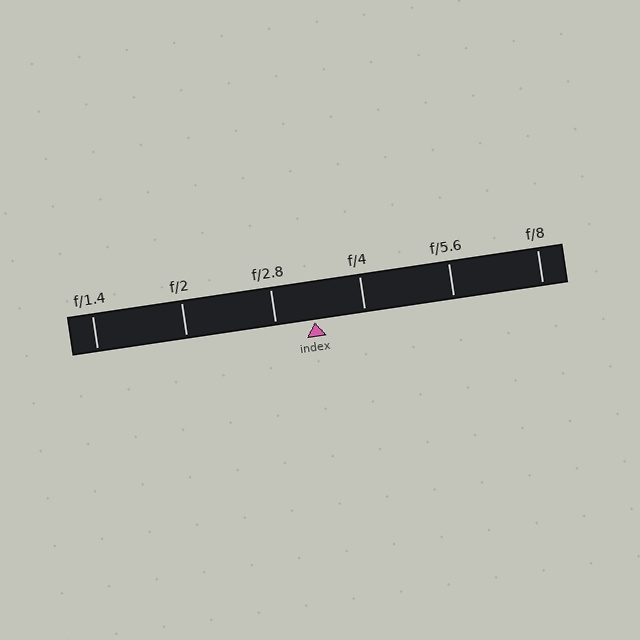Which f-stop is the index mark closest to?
The index mark is closest to f/2.8.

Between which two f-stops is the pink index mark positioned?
The index mark is between f/2.8 and f/4.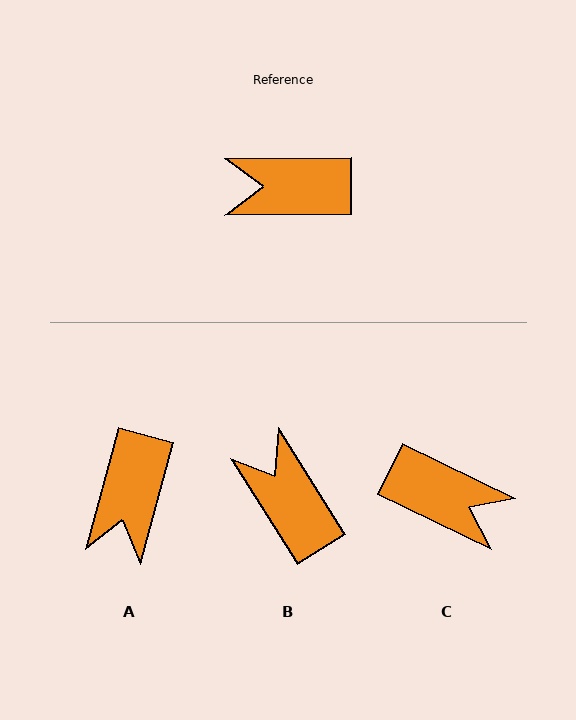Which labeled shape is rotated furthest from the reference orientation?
C, about 154 degrees away.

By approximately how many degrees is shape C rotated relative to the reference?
Approximately 154 degrees counter-clockwise.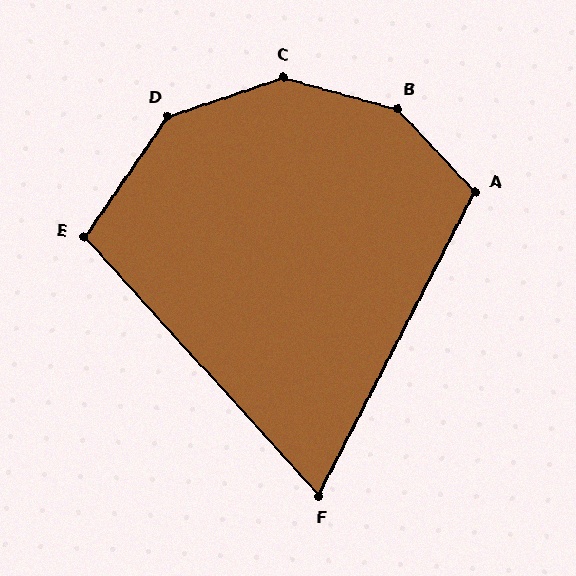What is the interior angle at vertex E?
Approximately 103 degrees (obtuse).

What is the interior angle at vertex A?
Approximately 110 degrees (obtuse).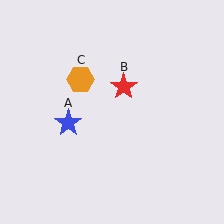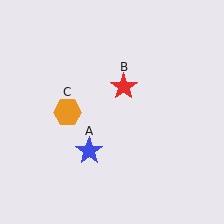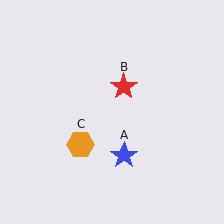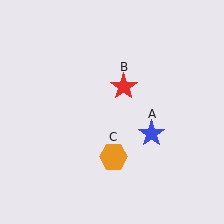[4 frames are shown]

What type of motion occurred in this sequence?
The blue star (object A), orange hexagon (object C) rotated counterclockwise around the center of the scene.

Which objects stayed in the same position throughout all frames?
Red star (object B) remained stationary.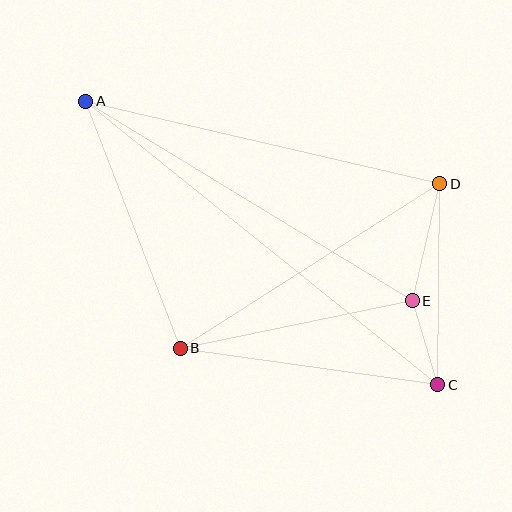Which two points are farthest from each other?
Points A and C are farthest from each other.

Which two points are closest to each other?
Points C and E are closest to each other.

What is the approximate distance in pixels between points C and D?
The distance between C and D is approximately 201 pixels.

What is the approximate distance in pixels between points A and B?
The distance between A and B is approximately 265 pixels.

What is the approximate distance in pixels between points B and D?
The distance between B and D is approximately 307 pixels.